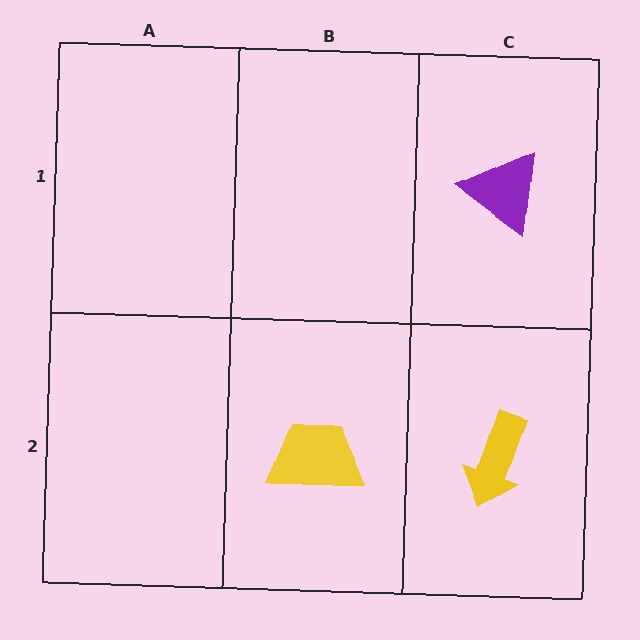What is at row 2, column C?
A yellow arrow.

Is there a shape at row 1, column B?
No, that cell is empty.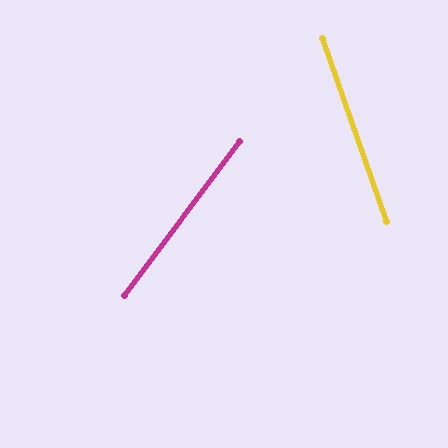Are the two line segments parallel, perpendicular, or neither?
Neither parallel nor perpendicular — they differ by about 56°.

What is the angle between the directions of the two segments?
Approximately 56 degrees.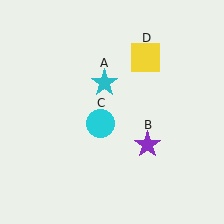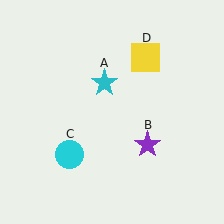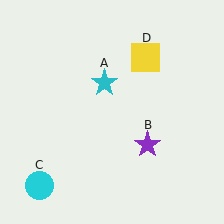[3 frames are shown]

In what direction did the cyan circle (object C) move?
The cyan circle (object C) moved down and to the left.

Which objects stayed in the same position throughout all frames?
Cyan star (object A) and purple star (object B) and yellow square (object D) remained stationary.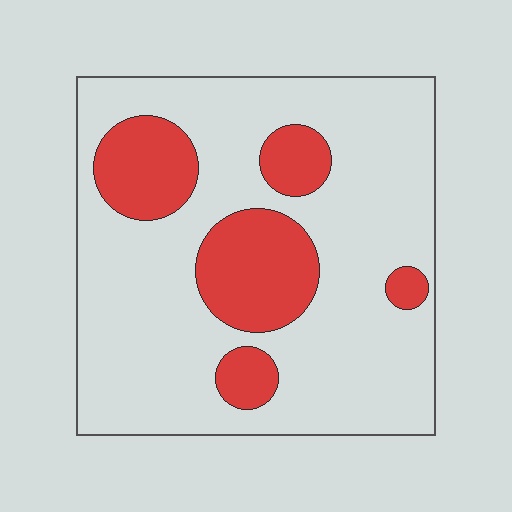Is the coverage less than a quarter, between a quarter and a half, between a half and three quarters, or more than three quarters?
Less than a quarter.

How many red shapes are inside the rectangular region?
5.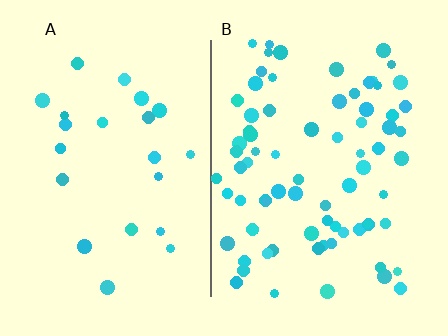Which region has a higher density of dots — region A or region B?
B (the right).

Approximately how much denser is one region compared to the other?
Approximately 3.4× — region B over region A.